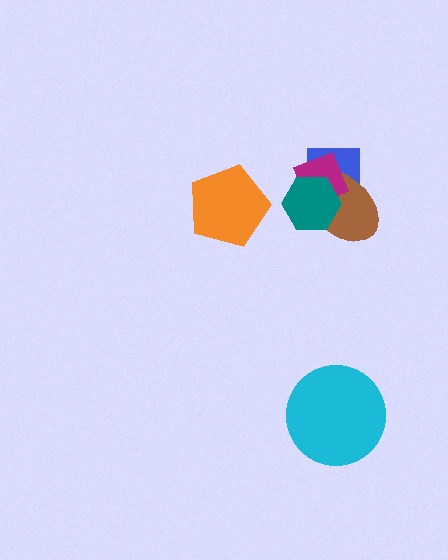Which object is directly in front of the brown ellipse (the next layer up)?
The magenta diamond is directly in front of the brown ellipse.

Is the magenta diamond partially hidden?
Yes, it is partially covered by another shape.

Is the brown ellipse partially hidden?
Yes, it is partially covered by another shape.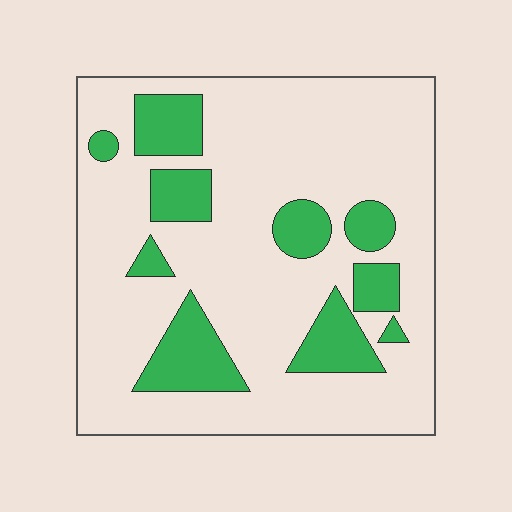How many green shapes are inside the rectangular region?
10.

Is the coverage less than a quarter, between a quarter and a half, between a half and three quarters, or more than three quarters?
Less than a quarter.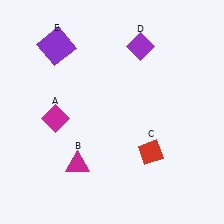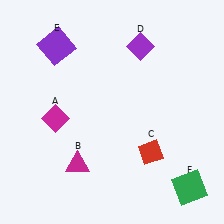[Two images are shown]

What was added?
A green square (F) was added in Image 2.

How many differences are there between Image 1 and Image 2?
There is 1 difference between the two images.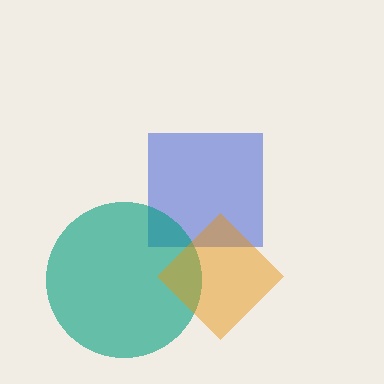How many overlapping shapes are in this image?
There are 3 overlapping shapes in the image.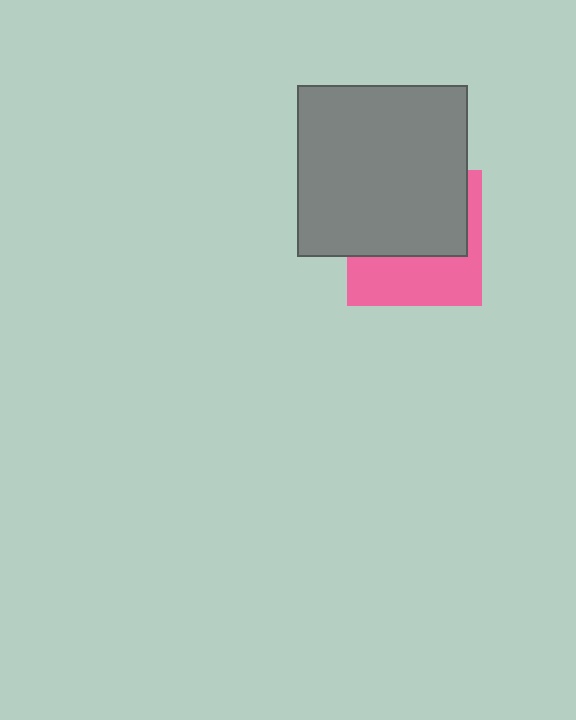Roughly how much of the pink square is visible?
A small part of it is visible (roughly 42%).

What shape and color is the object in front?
The object in front is a gray square.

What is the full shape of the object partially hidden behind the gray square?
The partially hidden object is a pink square.